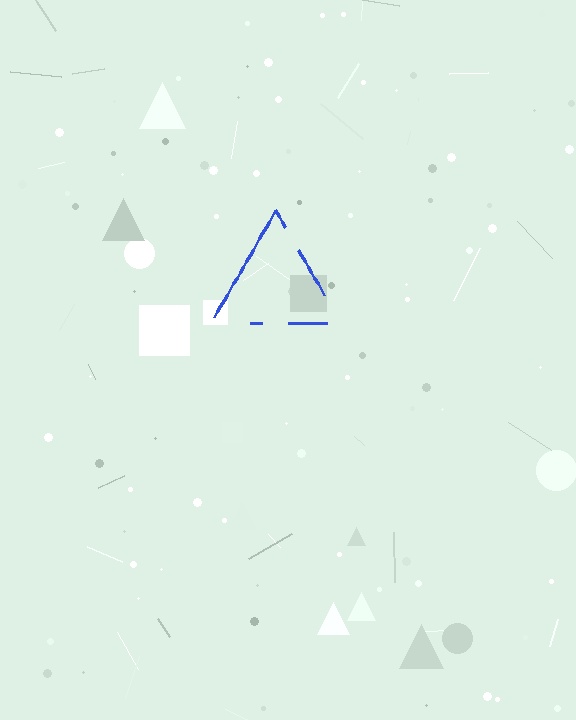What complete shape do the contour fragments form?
The contour fragments form a triangle.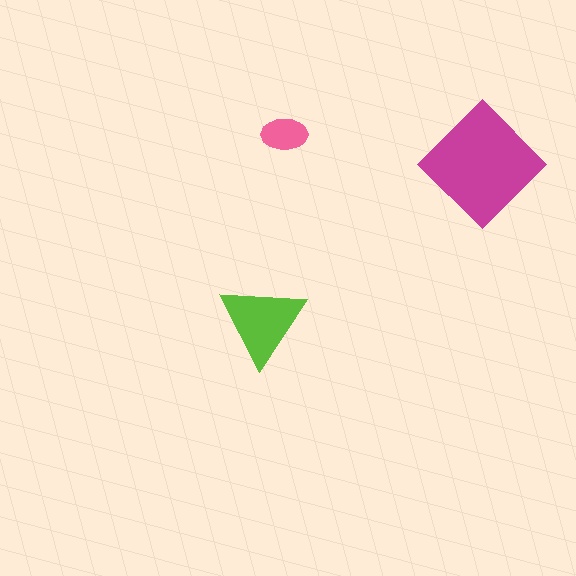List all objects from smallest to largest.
The pink ellipse, the lime triangle, the magenta diamond.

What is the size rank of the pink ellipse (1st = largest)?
3rd.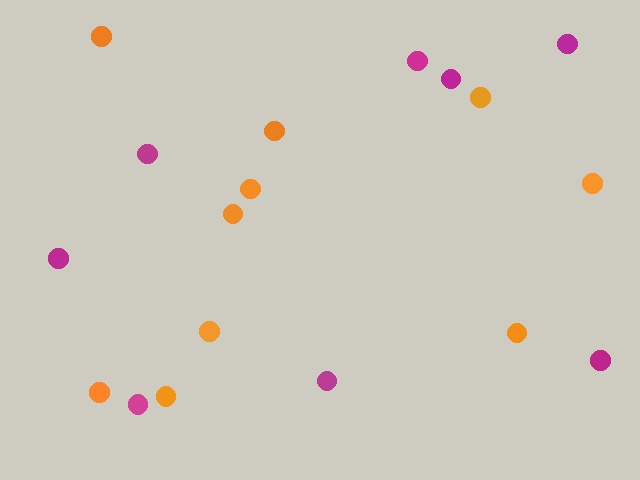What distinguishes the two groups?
There are 2 groups: one group of magenta circles (8) and one group of orange circles (10).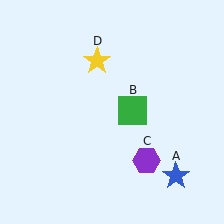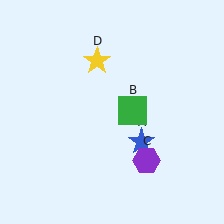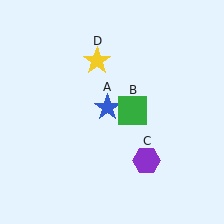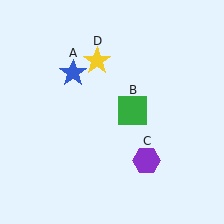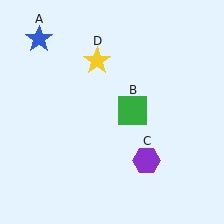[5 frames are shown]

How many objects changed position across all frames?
1 object changed position: blue star (object A).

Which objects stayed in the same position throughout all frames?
Green square (object B) and purple hexagon (object C) and yellow star (object D) remained stationary.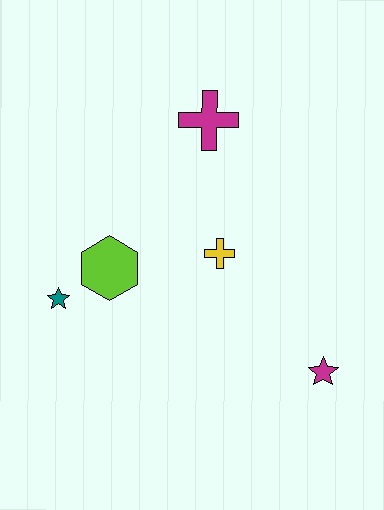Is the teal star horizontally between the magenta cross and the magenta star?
No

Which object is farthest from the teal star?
The magenta star is farthest from the teal star.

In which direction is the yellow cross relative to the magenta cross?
The yellow cross is below the magenta cross.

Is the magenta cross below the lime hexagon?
No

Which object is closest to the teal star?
The lime hexagon is closest to the teal star.